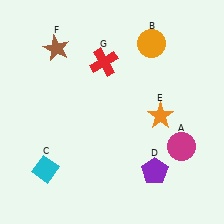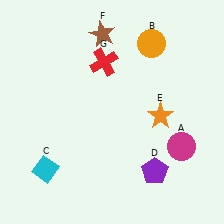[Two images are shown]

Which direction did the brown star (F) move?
The brown star (F) moved right.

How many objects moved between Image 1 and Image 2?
1 object moved between the two images.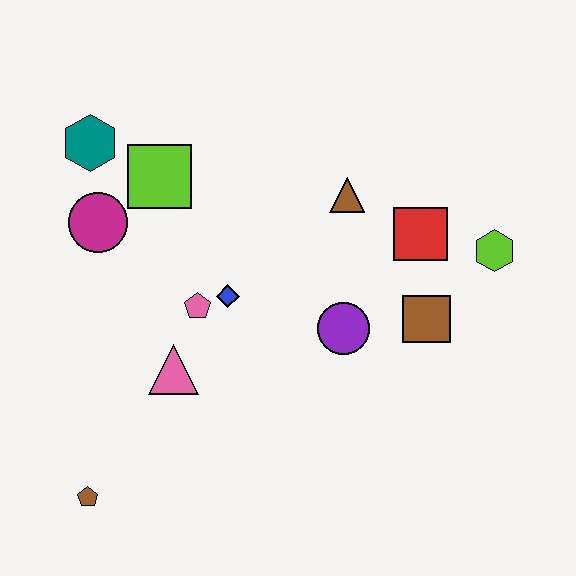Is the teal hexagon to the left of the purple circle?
Yes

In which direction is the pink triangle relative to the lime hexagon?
The pink triangle is to the left of the lime hexagon.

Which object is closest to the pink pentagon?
The blue diamond is closest to the pink pentagon.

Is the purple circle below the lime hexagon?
Yes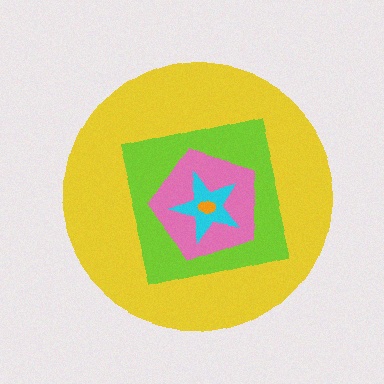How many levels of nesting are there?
5.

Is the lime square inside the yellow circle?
Yes.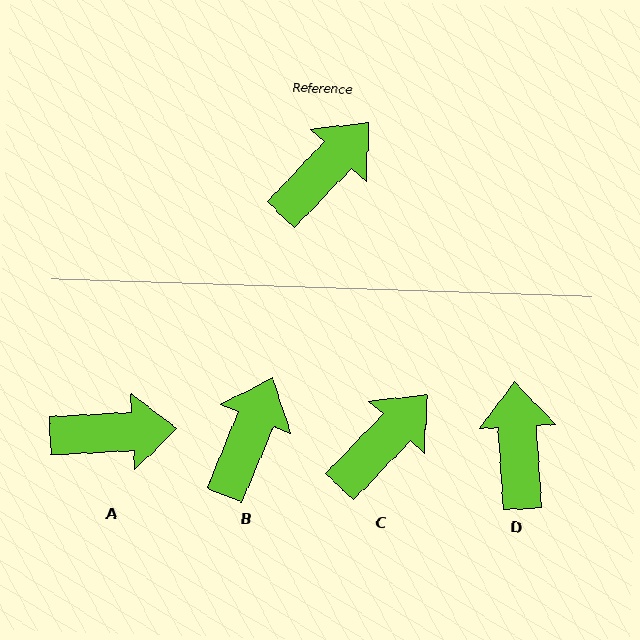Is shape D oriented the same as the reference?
No, it is off by about 47 degrees.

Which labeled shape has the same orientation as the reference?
C.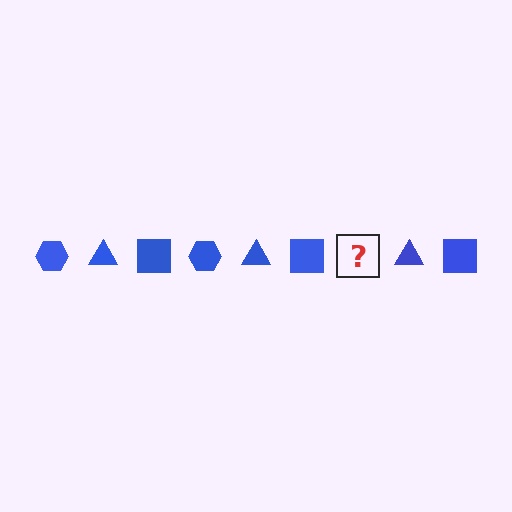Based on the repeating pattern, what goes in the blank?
The blank should be a blue hexagon.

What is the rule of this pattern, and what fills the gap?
The rule is that the pattern cycles through hexagon, triangle, square shapes in blue. The gap should be filled with a blue hexagon.